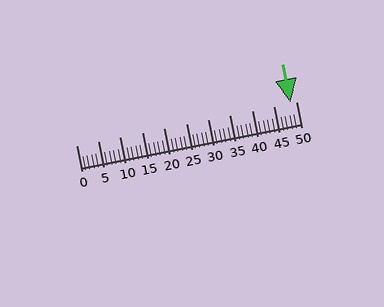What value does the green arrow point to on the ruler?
The green arrow points to approximately 49.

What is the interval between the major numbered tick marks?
The major tick marks are spaced 5 units apart.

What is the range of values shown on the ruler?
The ruler shows values from 0 to 50.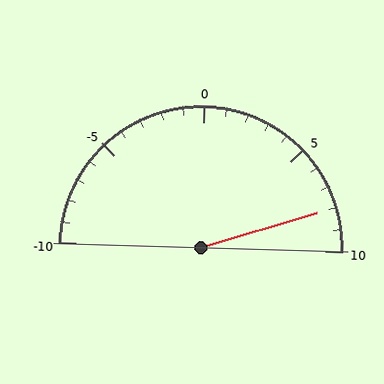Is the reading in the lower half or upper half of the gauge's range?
The reading is in the upper half of the range (-10 to 10).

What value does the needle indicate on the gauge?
The needle indicates approximately 8.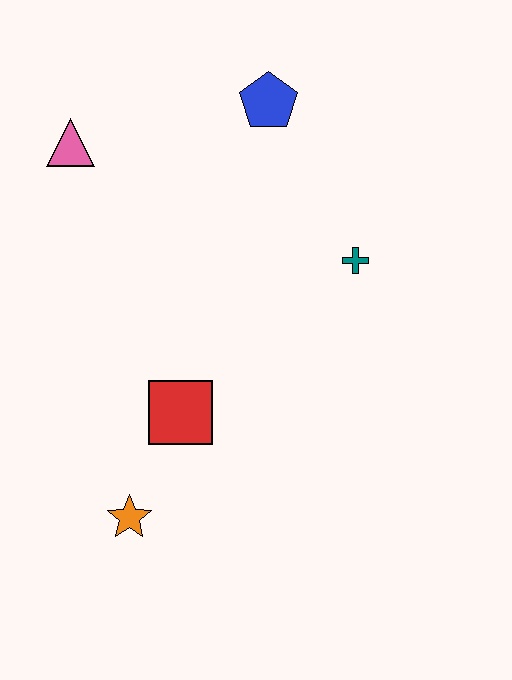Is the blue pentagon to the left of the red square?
No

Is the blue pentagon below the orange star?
No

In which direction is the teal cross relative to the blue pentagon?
The teal cross is below the blue pentagon.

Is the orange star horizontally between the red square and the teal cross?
No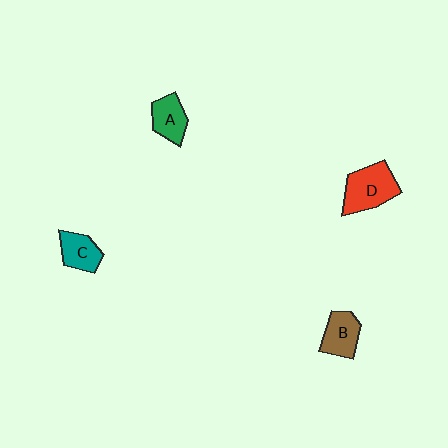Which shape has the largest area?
Shape D (red).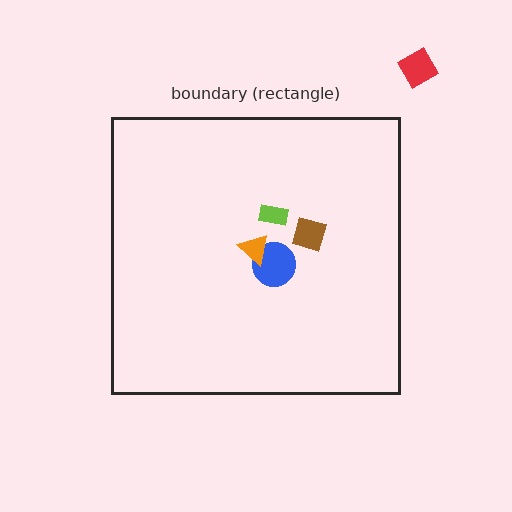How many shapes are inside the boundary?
4 inside, 1 outside.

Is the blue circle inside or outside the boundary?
Inside.